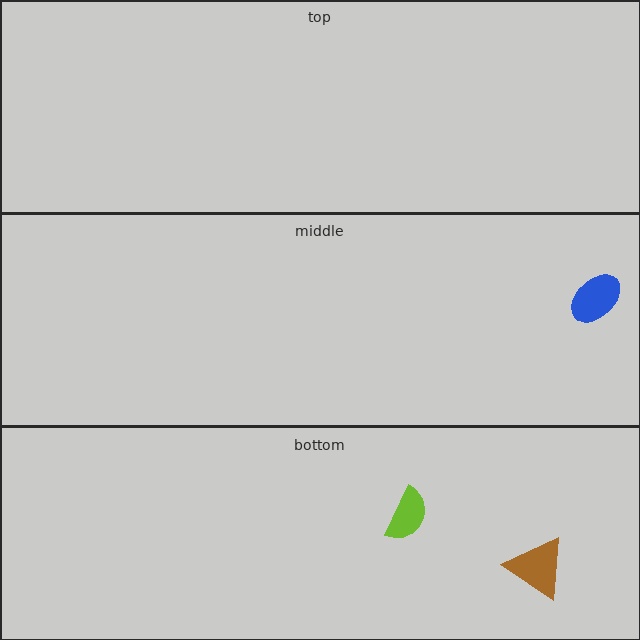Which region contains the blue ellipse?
The middle region.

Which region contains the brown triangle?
The bottom region.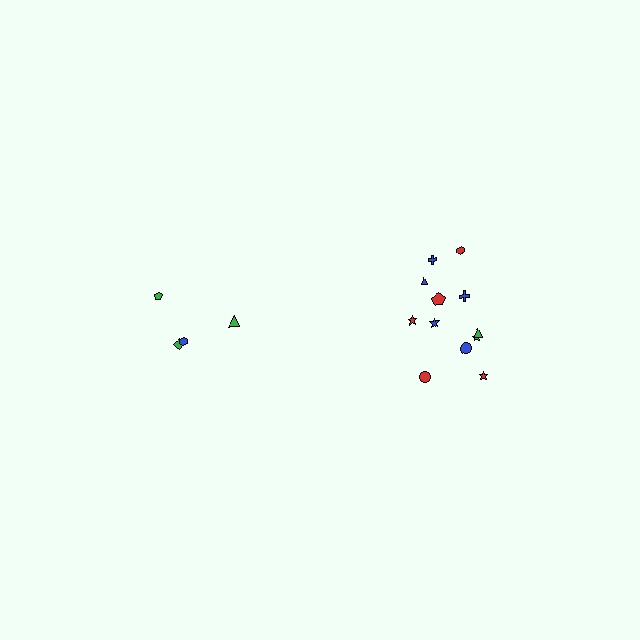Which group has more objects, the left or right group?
The right group.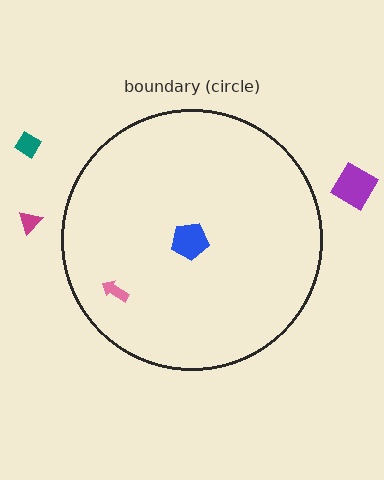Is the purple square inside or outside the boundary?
Outside.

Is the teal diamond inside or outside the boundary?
Outside.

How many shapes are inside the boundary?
2 inside, 3 outside.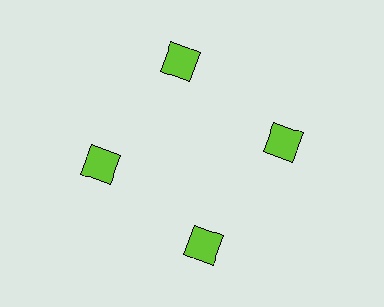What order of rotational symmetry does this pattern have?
This pattern has 4-fold rotational symmetry.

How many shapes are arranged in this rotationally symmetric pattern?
There are 4 shapes, arranged in 4 groups of 1.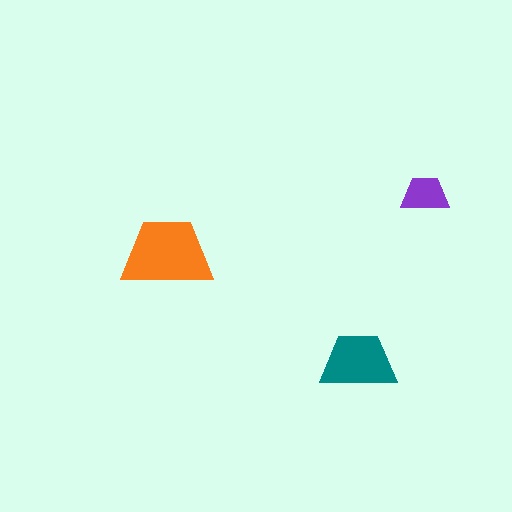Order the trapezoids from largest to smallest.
the orange one, the teal one, the purple one.